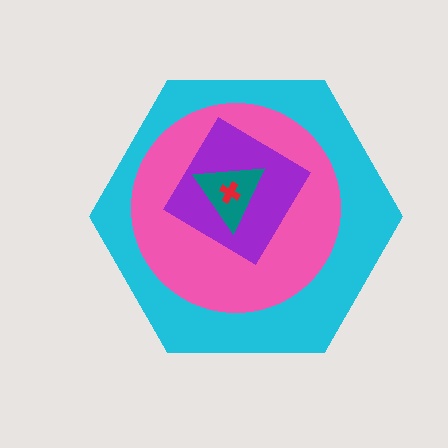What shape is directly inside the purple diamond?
The teal triangle.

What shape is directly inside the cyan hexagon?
The pink circle.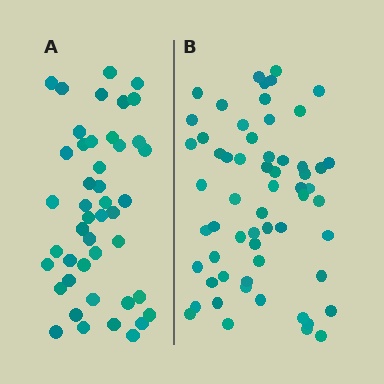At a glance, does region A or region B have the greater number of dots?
Region B (the right region) has more dots.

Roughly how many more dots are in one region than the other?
Region B has approximately 15 more dots than region A.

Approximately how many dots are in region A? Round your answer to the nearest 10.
About 40 dots. (The exact count is 45, which rounds to 40.)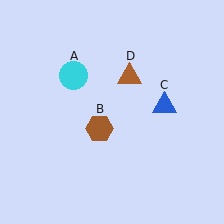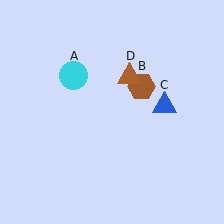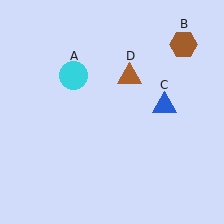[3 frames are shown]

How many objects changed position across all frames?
1 object changed position: brown hexagon (object B).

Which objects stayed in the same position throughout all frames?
Cyan circle (object A) and blue triangle (object C) and brown triangle (object D) remained stationary.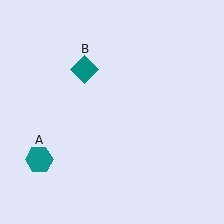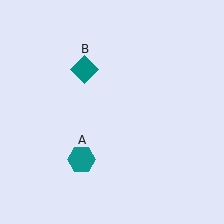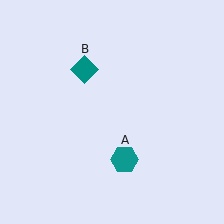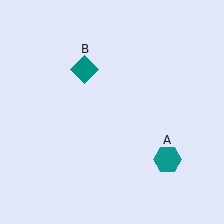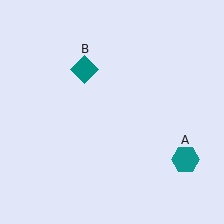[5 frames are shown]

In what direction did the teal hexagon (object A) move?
The teal hexagon (object A) moved right.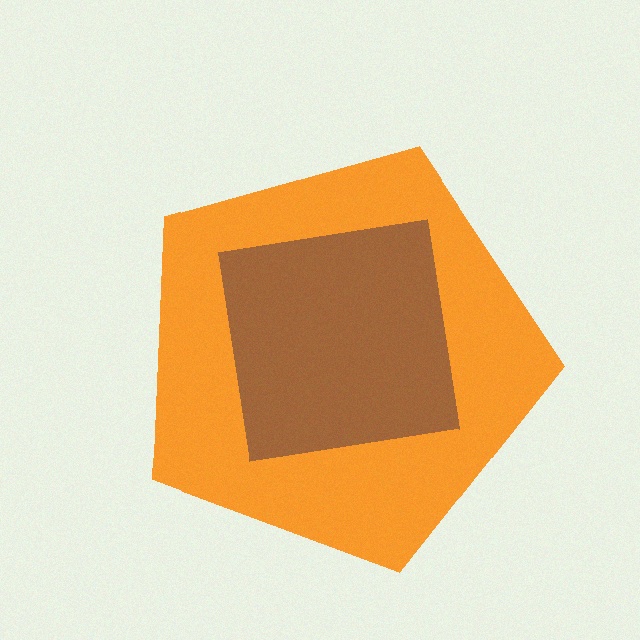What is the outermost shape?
The orange pentagon.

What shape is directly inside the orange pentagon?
The brown square.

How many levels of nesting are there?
2.